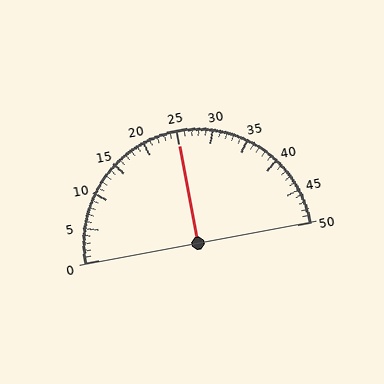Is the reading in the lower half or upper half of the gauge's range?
The reading is in the upper half of the range (0 to 50).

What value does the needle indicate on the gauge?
The needle indicates approximately 25.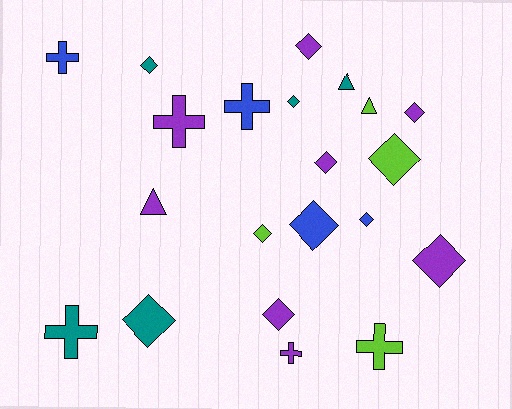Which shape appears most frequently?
Diamond, with 12 objects.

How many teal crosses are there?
There is 1 teal cross.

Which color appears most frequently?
Purple, with 8 objects.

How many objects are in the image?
There are 21 objects.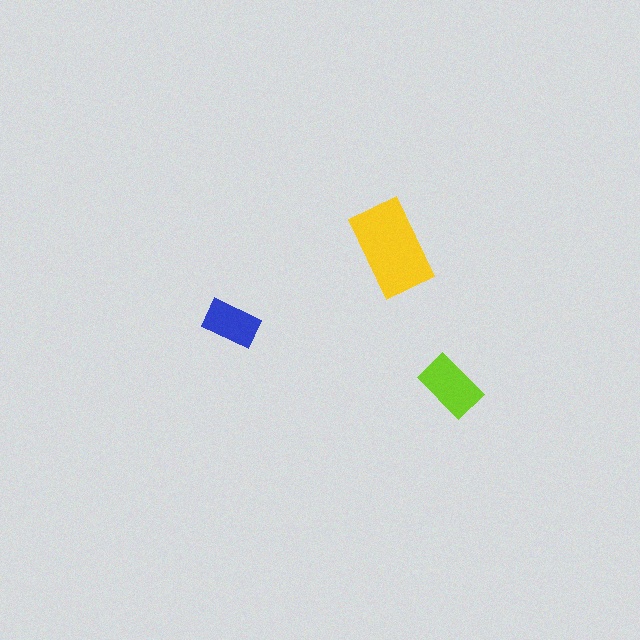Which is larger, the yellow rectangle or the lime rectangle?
The yellow one.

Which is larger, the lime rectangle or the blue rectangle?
The lime one.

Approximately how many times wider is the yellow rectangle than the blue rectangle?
About 1.5 times wider.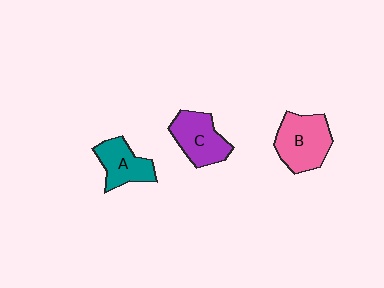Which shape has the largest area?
Shape B (pink).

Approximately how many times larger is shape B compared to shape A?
Approximately 1.4 times.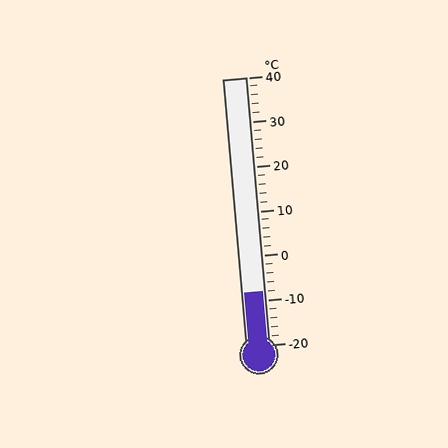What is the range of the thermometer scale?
The thermometer scale ranges from -20°C to 40°C.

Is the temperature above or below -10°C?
The temperature is above -10°C.